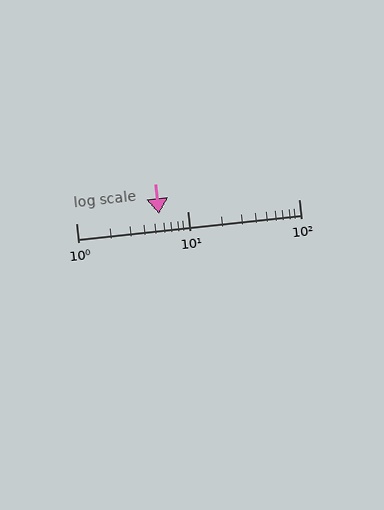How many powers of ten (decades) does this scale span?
The scale spans 2 decades, from 1 to 100.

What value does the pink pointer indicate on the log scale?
The pointer indicates approximately 5.6.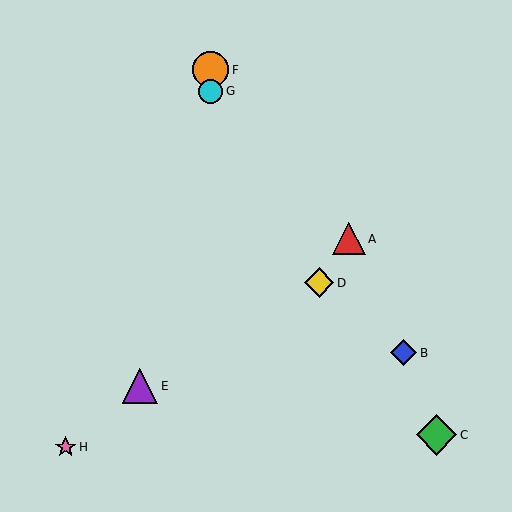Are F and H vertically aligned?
No, F is at x≈210 and H is at x≈66.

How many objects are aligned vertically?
2 objects (F, G) are aligned vertically.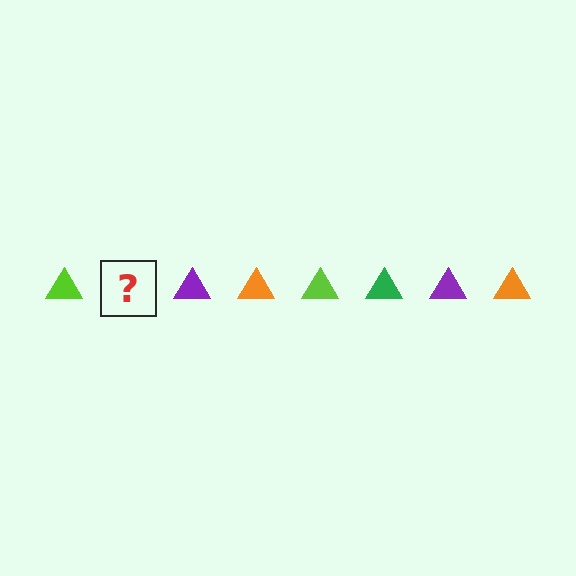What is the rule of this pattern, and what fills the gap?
The rule is that the pattern cycles through lime, green, purple, orange triangles. The gap should be filled with a green triangle.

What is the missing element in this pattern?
The missing element is a green triangle.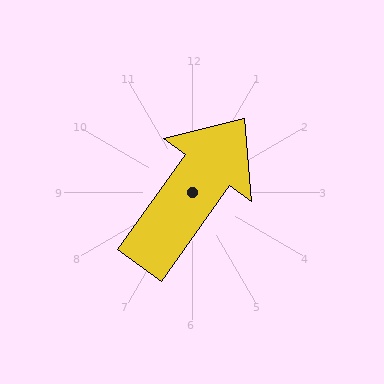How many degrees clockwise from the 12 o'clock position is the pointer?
Approximately 35 degrees.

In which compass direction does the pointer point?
Northeast.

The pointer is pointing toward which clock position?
Roughly 1 o'clock.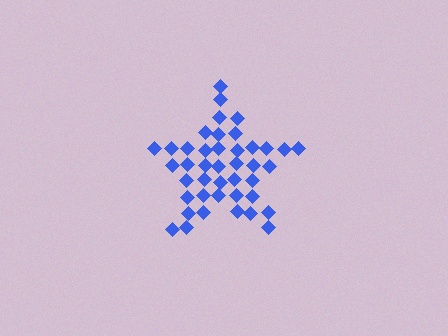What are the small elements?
The small elements are diamonds.